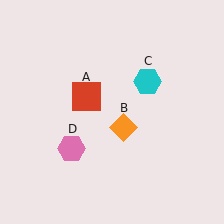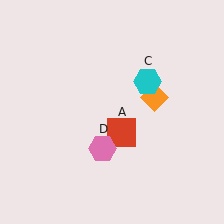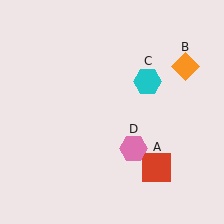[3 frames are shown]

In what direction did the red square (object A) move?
The red square (object A) moved down and to the right.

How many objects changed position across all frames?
3 objects changed position: red square (object A), orange diamond (object B), pink hexagon (object D).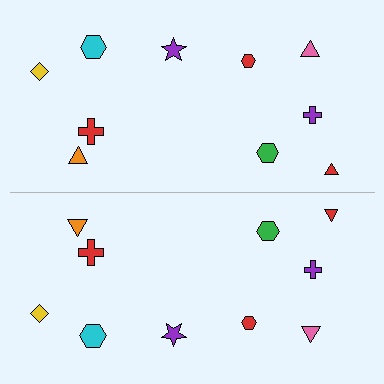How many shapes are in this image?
There are 20 shapes in this image.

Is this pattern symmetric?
Yes, this pattern has bilateral (reflection) symmetry.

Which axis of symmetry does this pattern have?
The pattern has a horizontal axis of symmetry running through the center of the image.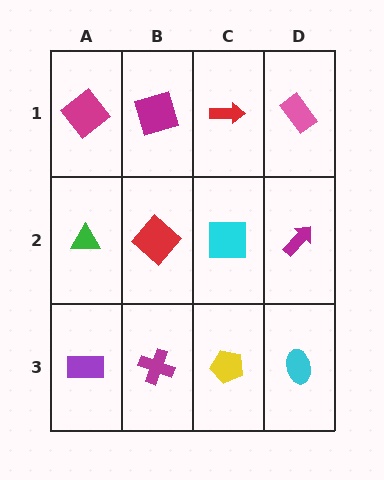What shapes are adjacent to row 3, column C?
A cyan square (row 2, column C), a magenta cross (row 3, column B), a cyan ellipse (row 3, column D).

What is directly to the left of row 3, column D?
A yellow pentagon.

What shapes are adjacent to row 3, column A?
A green triangle (row 2, column A), a magenta cross (row 3, column B).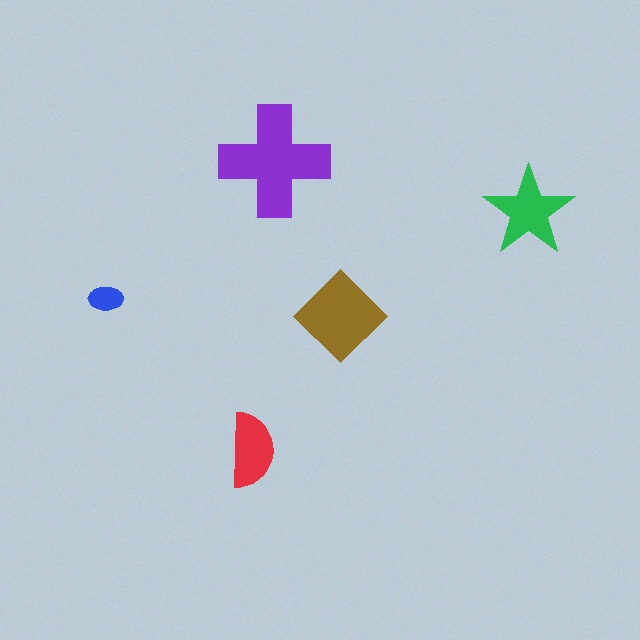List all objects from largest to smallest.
The purple cross, the brown diamond, the green star, the red semicircle, the blue ellipse.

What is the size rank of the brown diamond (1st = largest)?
2nd.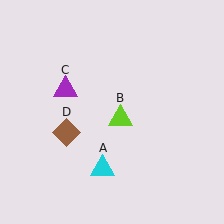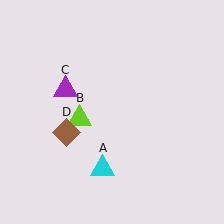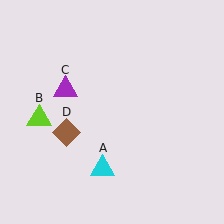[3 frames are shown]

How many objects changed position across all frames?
1 object changed position: lime triangle (object B).